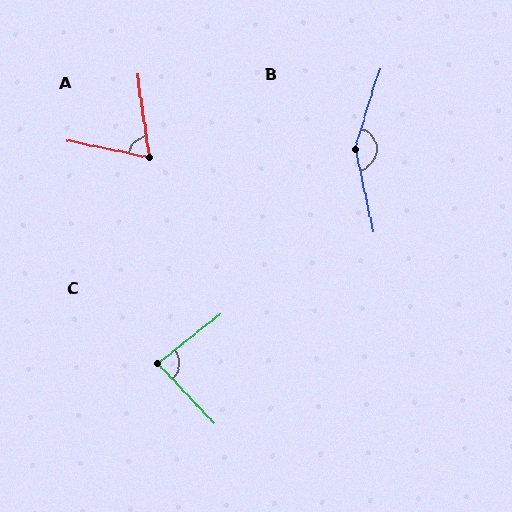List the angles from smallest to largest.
A (70°), C (85°), B (150°).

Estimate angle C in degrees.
Approximately 85 degrees.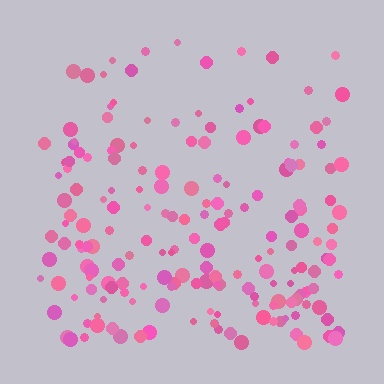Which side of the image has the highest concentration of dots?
The bottom.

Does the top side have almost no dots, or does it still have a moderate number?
Still a moderate number, just noticeably fewer than the bottom.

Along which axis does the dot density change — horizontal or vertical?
Vertical.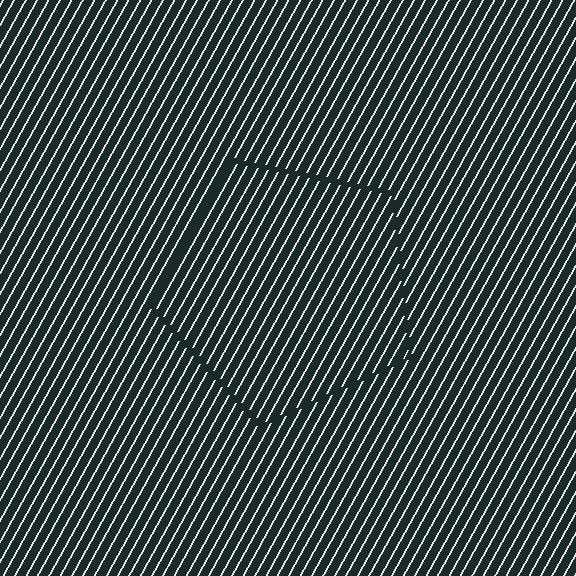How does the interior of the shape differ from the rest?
The interior of the shape contains the same grating, shifted by half a period — the contour is defined by the phase discontinuity where line-ends from the inner and outer gratings abut.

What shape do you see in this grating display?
An illusory pentagon. The interior of the shape contains the same grating, shifted by half a period — the contour is defined by the phase discontinuity where line-ends from the inner and outer gratings abut.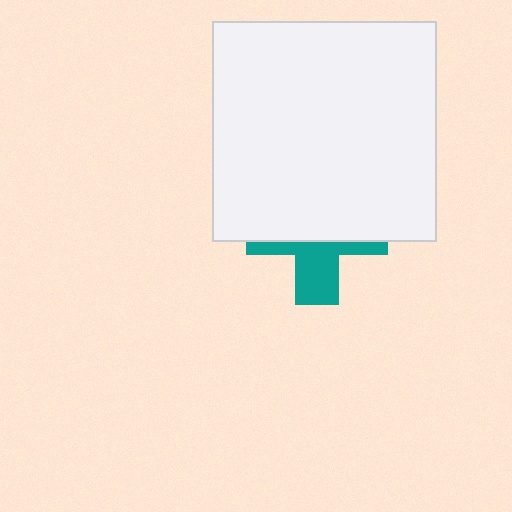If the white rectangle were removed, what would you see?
You would see the complete teal cross.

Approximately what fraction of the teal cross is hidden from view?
Roughly 61% of the teal cross is hidden behind the white rectangle.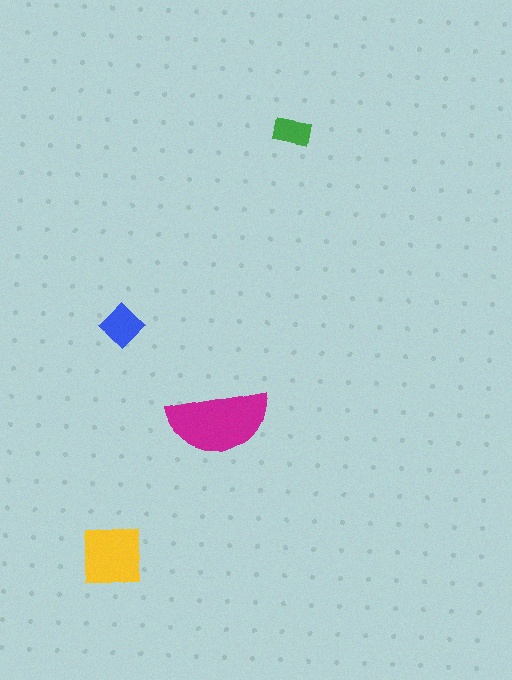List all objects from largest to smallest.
The magenta semicircle, the yellow square, the blue diamond, the green rectangle.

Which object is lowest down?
The yellow square is bottommost.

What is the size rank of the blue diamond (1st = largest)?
3rd.